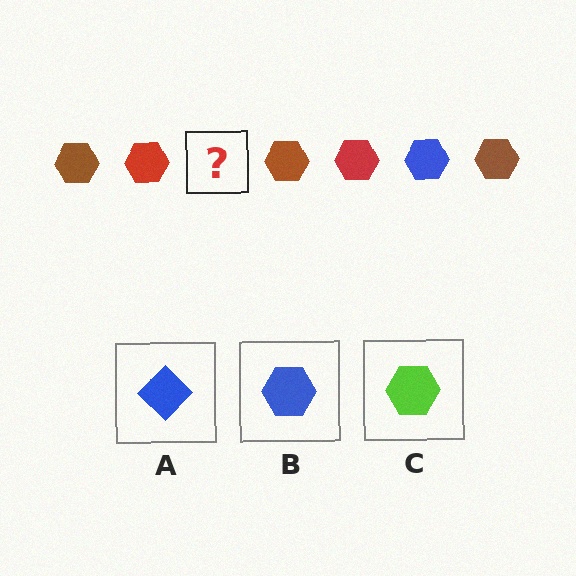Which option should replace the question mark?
Option B.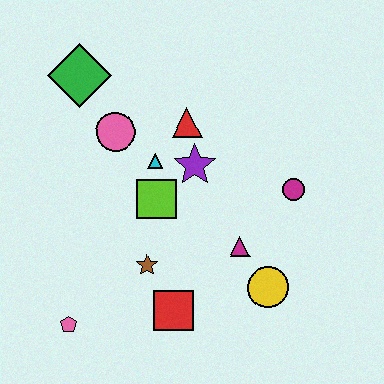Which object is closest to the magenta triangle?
The yellow circle is closest to the magenta triangle.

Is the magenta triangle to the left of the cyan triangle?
No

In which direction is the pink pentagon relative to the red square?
The pink pentagon is to the left of the red square.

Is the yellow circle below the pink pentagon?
No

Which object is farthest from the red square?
The green diamond is farthest from the red square.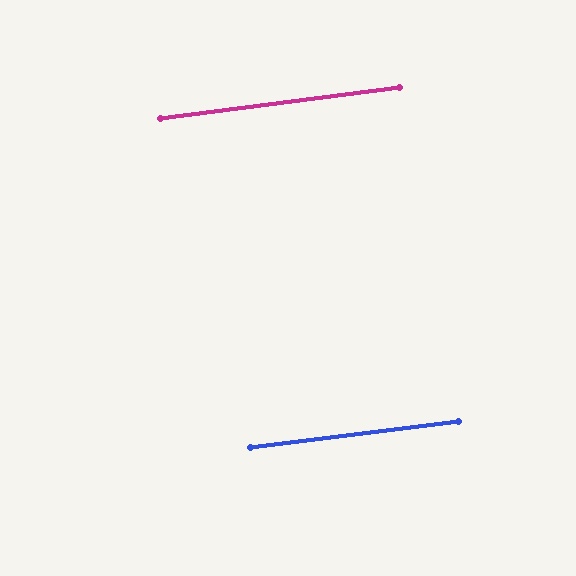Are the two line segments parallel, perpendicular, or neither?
Parallel — their directions differ by only 0.4°.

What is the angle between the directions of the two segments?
Approximately 0 degrees.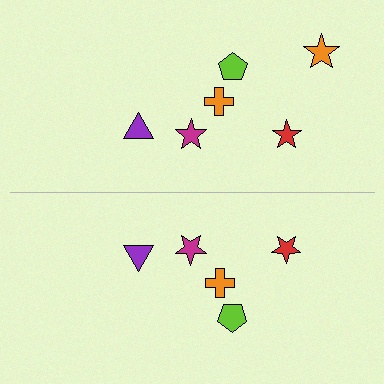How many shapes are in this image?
There are 11 shapes in this image.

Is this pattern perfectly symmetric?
No, the pattern is not perfectly symmetric. A orange star is missing from the bottom side.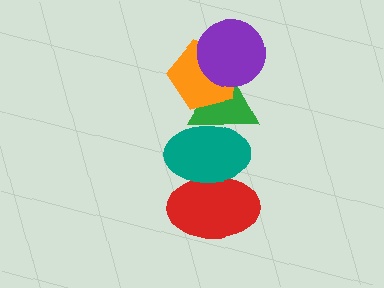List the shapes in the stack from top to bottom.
From top to bottom: the purple circle, the orange pentagon, the green triangle, the teal ellipse, the red ellipse.